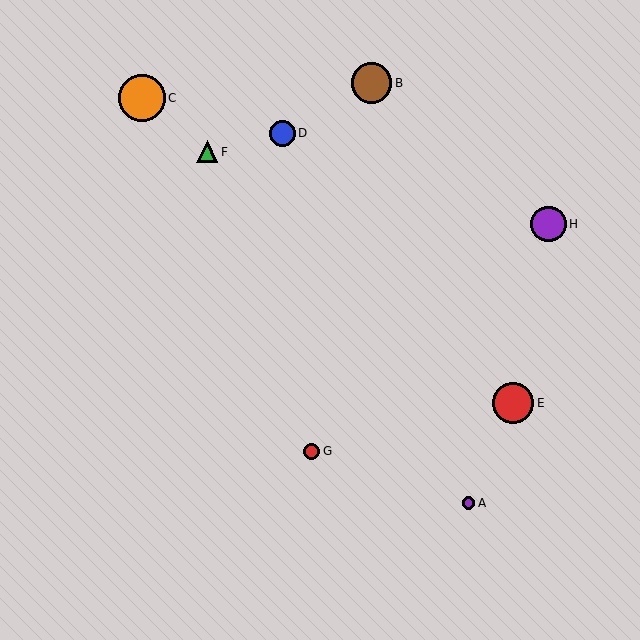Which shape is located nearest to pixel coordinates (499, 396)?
The red circle (labeled E) at (513, 403) is nearest to that location.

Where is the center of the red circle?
The center of the red circle is at (513, 403).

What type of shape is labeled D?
Shape D is a blue circle.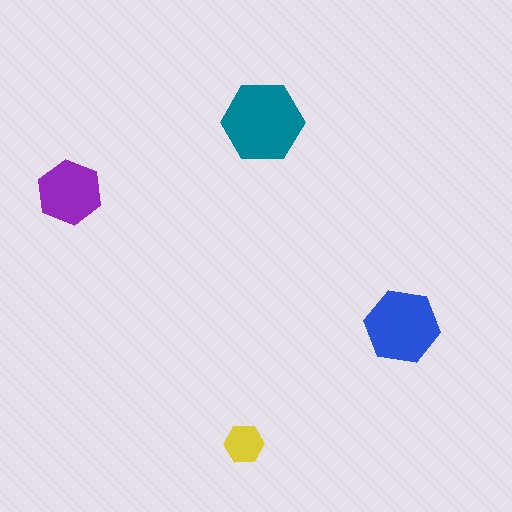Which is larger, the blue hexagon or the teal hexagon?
The teal one.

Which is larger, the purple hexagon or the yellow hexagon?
The purple one.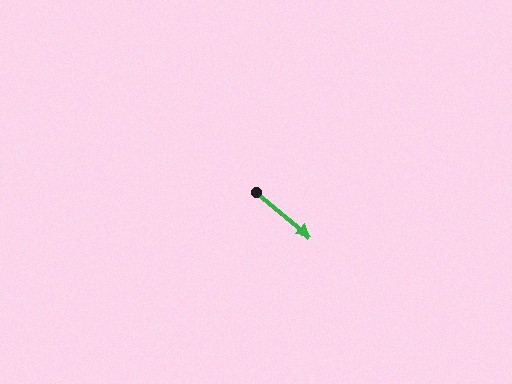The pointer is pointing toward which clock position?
Roughly 4 o'clock.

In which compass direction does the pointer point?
Southeast.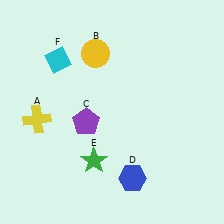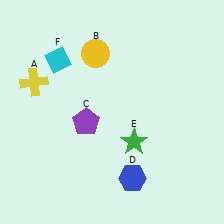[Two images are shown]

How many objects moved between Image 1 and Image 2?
2 objects moved between the two images.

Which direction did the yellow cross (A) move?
The yellow cross (A) moved up.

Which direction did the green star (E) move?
The green star (E) moved right.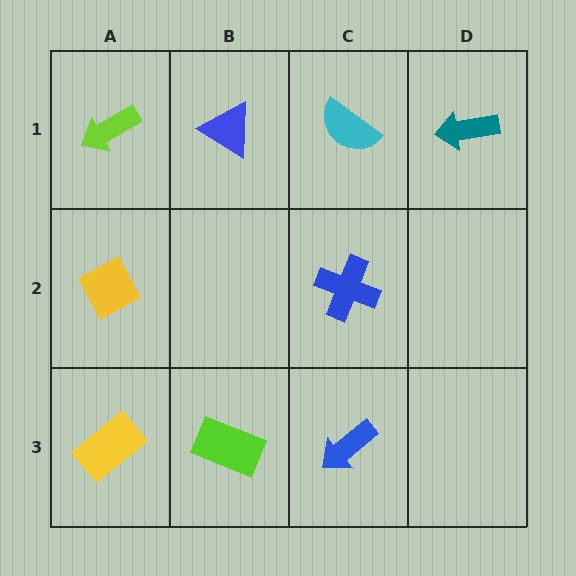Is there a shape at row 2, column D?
No, that cell is empty.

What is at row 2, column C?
A blue cross.